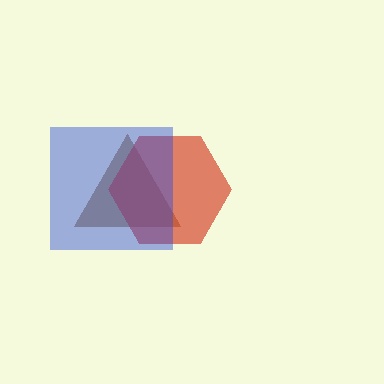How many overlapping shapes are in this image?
There are 3 overlapping shapes in the image.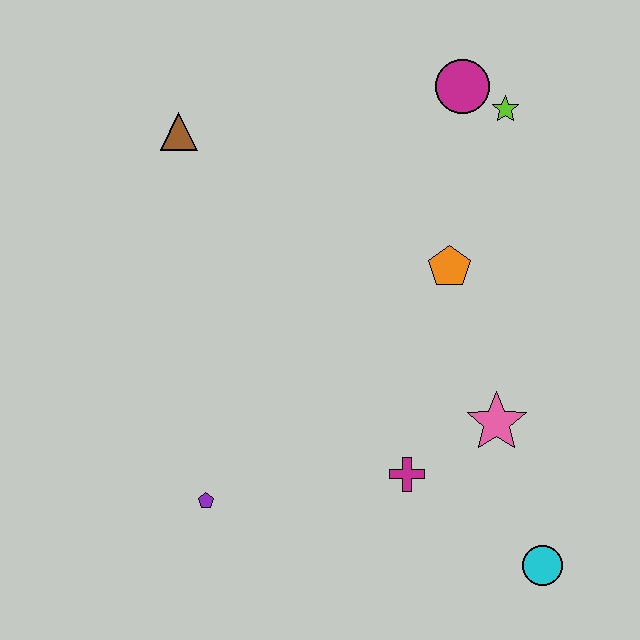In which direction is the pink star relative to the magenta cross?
The pink star is to the right of the magenta cross.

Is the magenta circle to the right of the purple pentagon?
Yes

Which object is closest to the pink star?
The magenta cross is closest to the pink star.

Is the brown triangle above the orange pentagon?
Yes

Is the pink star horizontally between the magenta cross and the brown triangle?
No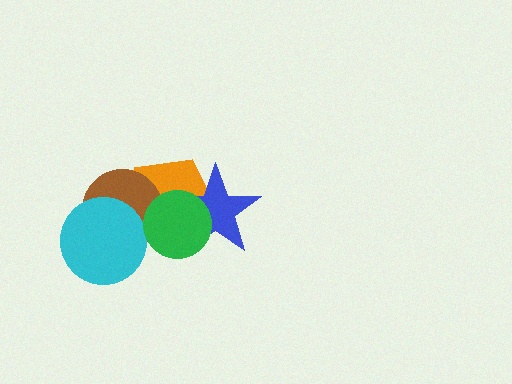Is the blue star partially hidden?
Yes, it is partially covered by another shape.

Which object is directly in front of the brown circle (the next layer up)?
The cyan circle is directly in front of the brown circle.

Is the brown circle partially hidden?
Yes, it is partially covered by another shape.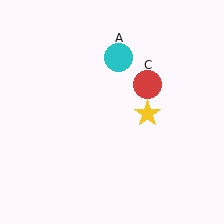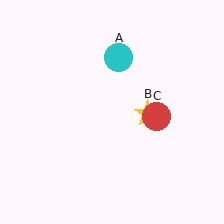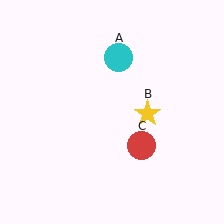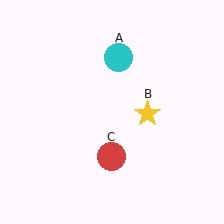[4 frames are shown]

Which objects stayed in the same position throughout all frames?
Cyan circle (object A) and yellow star (object B) remained stationary.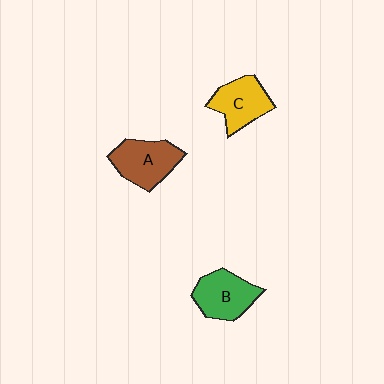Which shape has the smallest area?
Shape C (yellow).